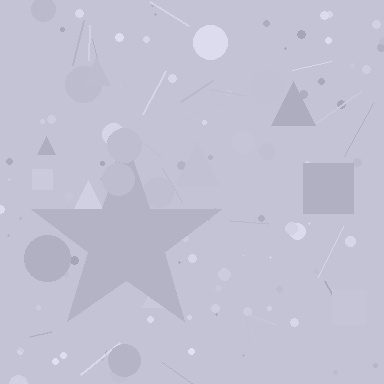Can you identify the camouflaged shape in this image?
The camouflaged shape is a star.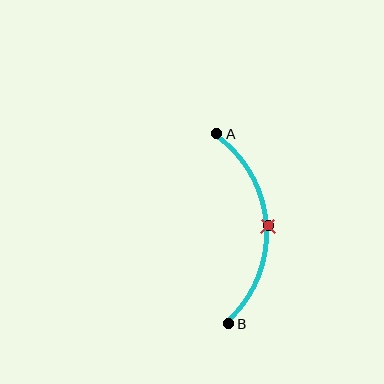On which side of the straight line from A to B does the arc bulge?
The arc bulges to the right of the straight line connecting A and B.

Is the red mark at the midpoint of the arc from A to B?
Yes. The red mark lies on the arc at equal arc-length from both A and B — it is the arc midpoint.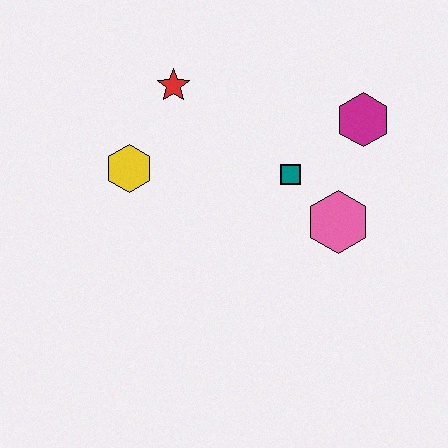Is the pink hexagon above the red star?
No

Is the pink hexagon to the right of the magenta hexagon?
No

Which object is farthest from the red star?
The pink hexagon is farthest from the red star.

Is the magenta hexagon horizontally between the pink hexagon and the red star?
No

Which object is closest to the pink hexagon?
The teal square is closest to the pink hexagon.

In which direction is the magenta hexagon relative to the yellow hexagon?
The magenta hexagon is to the right of the yellow hexagon.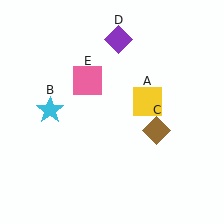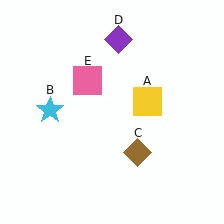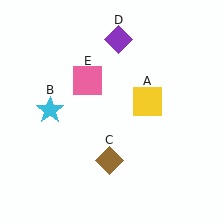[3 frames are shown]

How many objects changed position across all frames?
1 object changed position: brown diamond (object C).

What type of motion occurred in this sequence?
The brown diamond (object C) rotated clockwise around the center of the scene.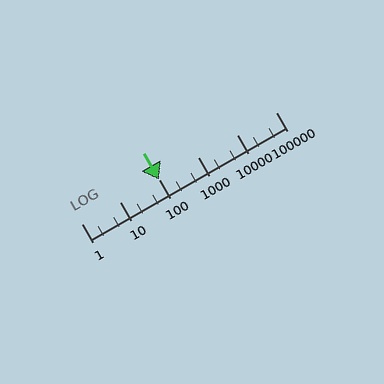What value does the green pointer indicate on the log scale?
The pointer indicates approximately 98.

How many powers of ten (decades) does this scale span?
The scale spans 5 decades, from 1 to 100000.